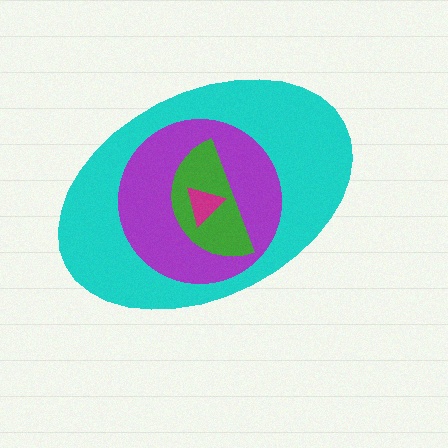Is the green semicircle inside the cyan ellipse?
Yes.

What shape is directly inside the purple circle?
The green semicircle.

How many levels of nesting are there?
4.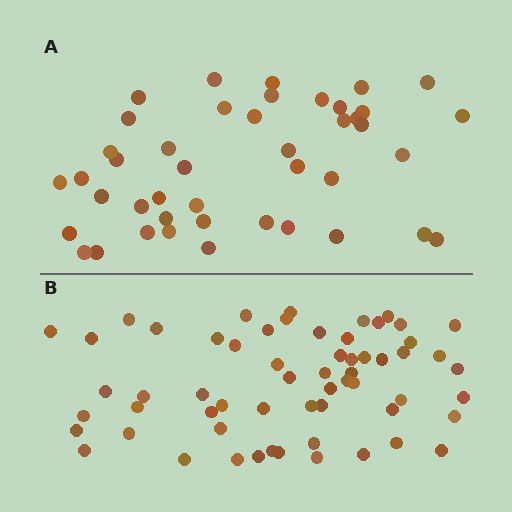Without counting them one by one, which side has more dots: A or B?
Region B (the bottom region) has more dots.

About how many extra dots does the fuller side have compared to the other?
Region B has approximately 15 more dots than region A.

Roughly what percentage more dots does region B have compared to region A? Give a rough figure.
About 40% more.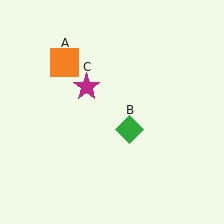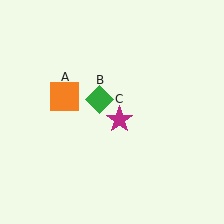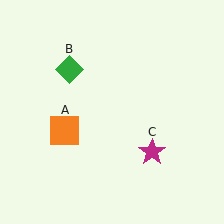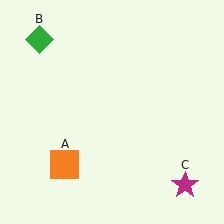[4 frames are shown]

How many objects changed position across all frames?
3 objects changed position: orange square (object A), green diamond (object B), magenta star (object C).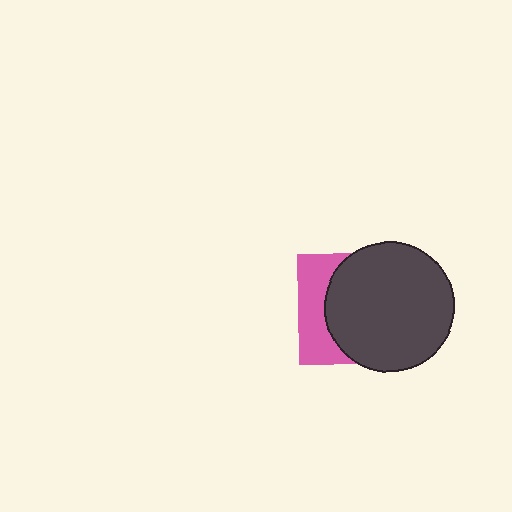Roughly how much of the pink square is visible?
A small part of it is visible (roughly 31%).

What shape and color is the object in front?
The object in front is a dark gray circle.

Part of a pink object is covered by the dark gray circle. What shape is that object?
It is a square.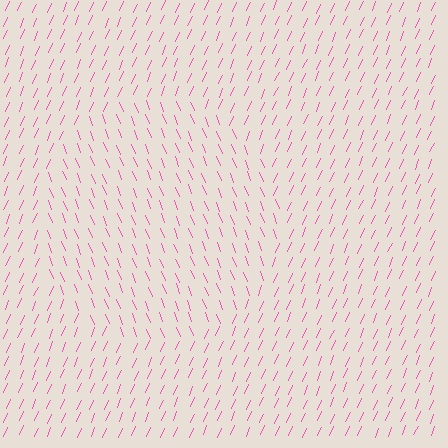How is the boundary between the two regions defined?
The boundary is defined purely by a change in line orientation (approximately 45 degrees difference). All lines are the same color and thickness.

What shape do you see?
I see a circle.